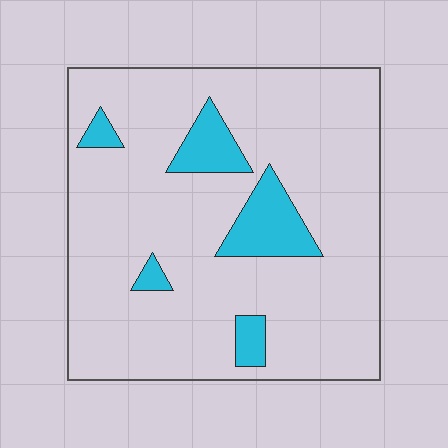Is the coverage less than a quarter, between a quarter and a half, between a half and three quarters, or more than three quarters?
Less than a quarter.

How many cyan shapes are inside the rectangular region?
5.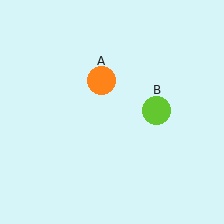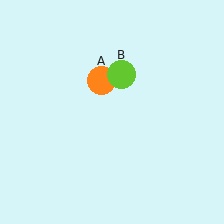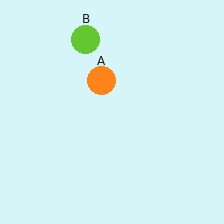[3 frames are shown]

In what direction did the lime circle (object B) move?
The lime circle (object B) moved up and to the left.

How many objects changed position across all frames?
1 object changed position: lime circle (object B).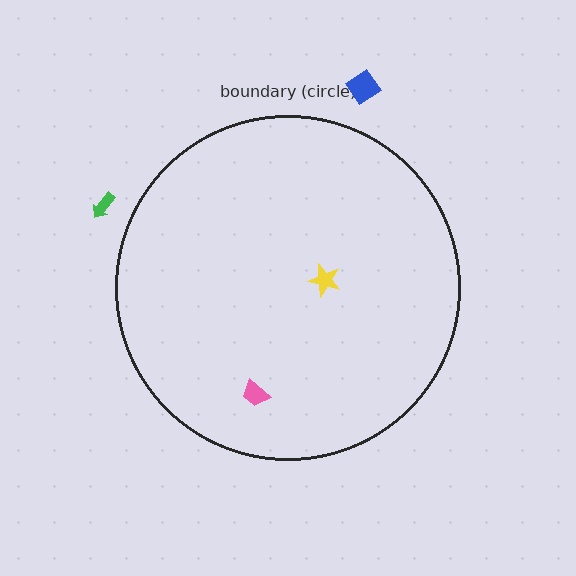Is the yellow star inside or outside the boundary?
Inside.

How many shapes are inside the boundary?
2 inside, 2 outside.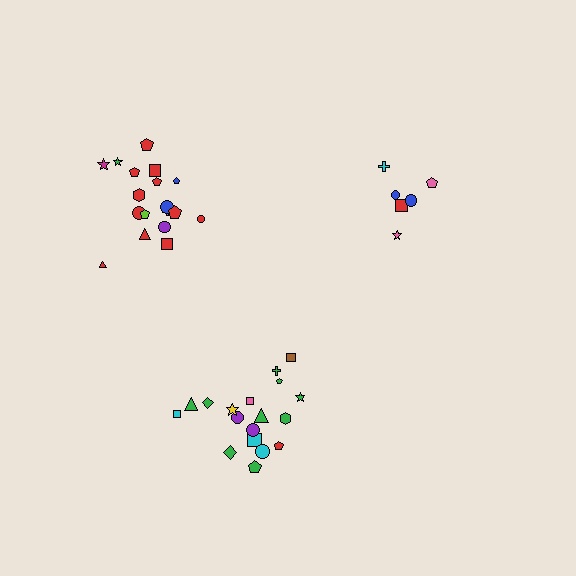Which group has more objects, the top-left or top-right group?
The top-left group.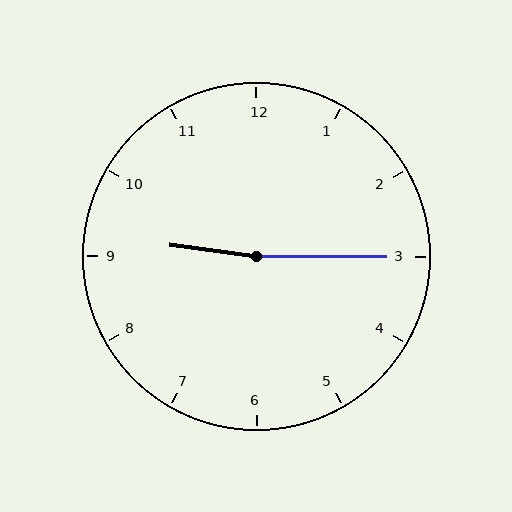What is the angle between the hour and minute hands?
Approximately 172 degrees.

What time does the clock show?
9:15.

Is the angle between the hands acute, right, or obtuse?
It is obtuse.